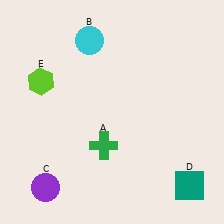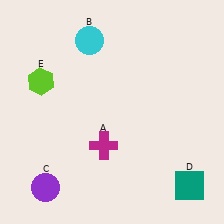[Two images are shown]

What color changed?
The cross (A) changed from green in Image 1 to magenta in Image 2.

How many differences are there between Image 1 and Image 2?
There is 1 difference between the two images.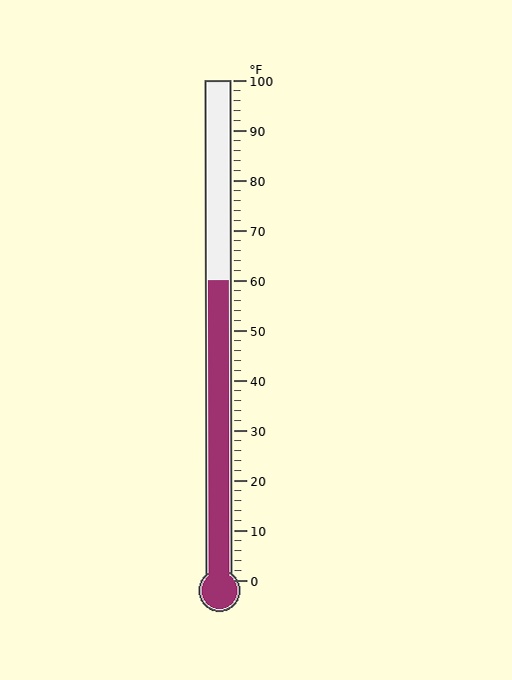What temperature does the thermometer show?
The thermometer shows approximately 60°F.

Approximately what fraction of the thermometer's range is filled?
The thermometer is filled to approximately 60% of its range.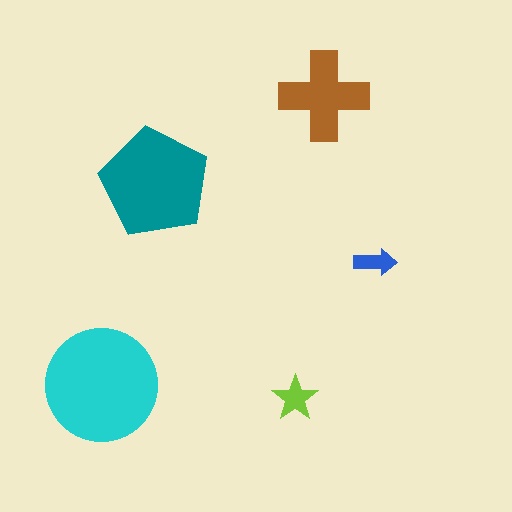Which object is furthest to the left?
The cyan circle is leftmost.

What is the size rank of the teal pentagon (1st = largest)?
2nd.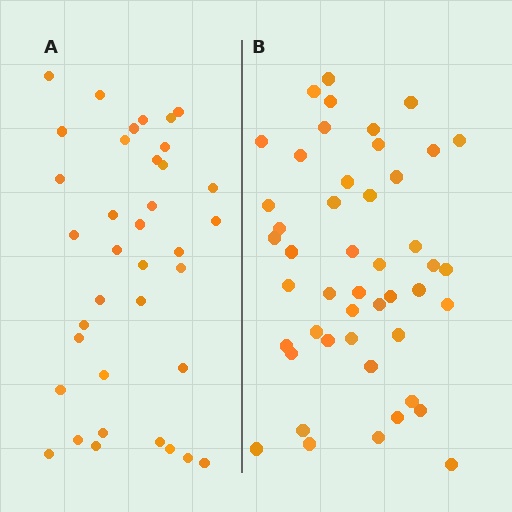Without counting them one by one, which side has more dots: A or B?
Region B (the right region) has more dots.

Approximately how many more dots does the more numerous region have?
Region B has roughly 10 or so more dots than region A.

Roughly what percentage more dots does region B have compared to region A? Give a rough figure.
About 25% more.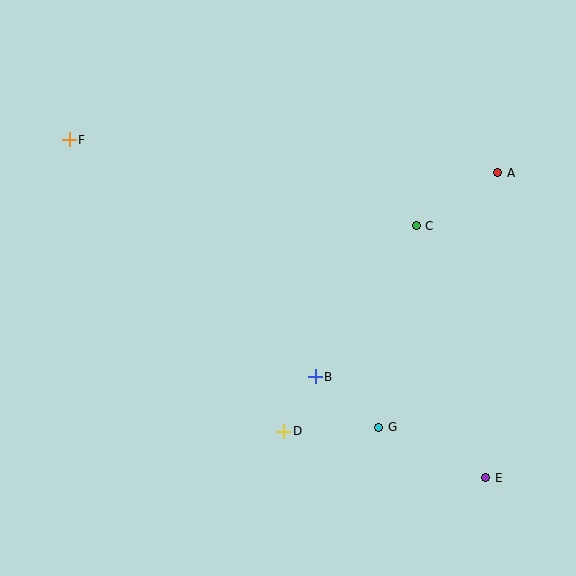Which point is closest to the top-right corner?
Point A is closest to the top-right corner.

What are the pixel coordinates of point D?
Point D is at (284, 431).